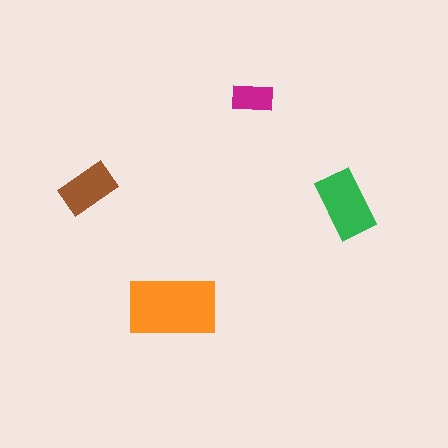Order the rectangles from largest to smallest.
the orange one, the green one, the brown one, the magenta one.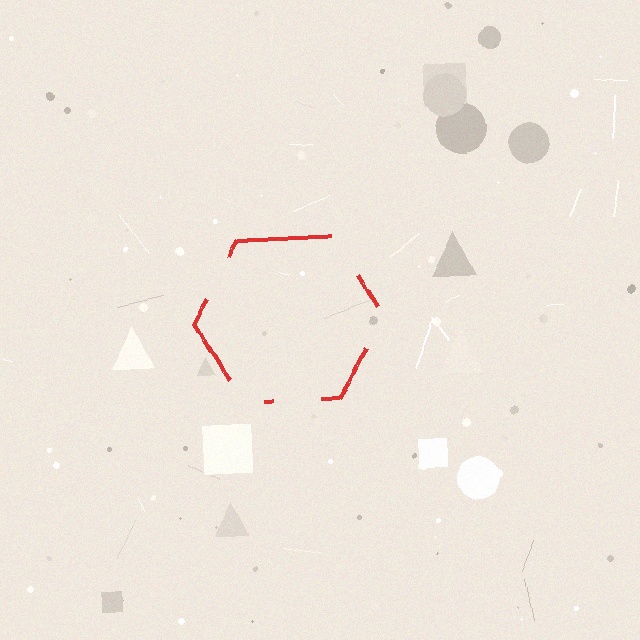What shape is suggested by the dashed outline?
The dashed outline suggests a hexagon.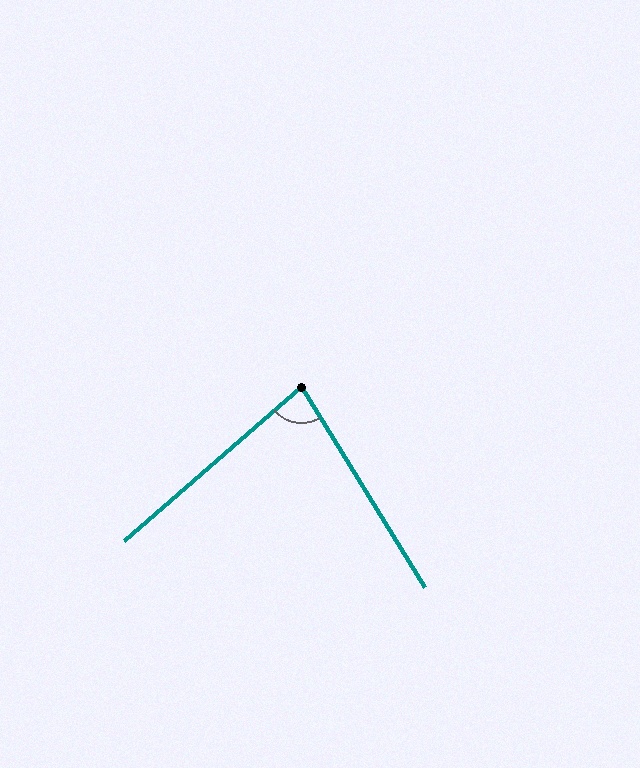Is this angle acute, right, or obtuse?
It is acute.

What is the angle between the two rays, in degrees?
Approximately 81 degrees.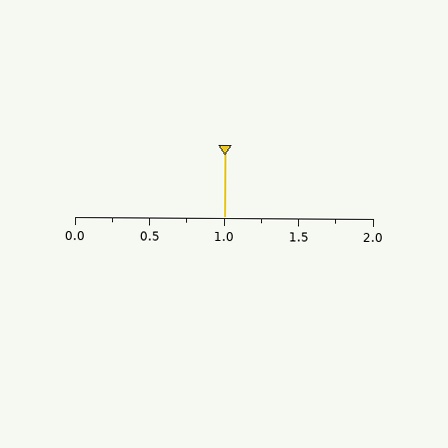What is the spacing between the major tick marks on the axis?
The major ticks are spaced 0.5 apart.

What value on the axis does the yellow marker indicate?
The marker indicates approximately 1.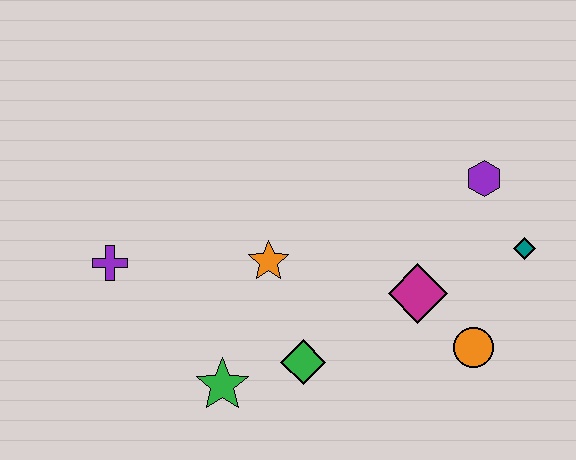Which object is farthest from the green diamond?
The purple hexagon is farthest from the green diamond.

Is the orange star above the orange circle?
Yes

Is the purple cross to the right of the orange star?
No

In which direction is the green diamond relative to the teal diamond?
The green diamond is to the left of the teal diamond.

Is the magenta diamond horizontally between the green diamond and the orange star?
No